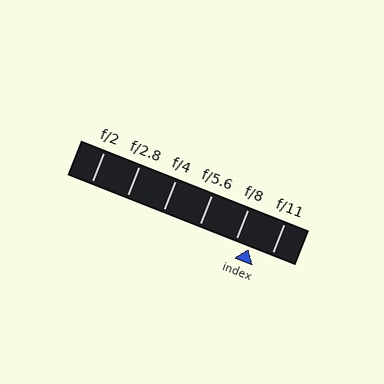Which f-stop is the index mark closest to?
The index mark is closest to f/8.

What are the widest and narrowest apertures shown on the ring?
The widest aperture shown is f/2 and the narrowest is f/11.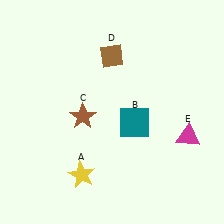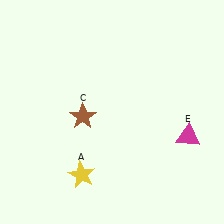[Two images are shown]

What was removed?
The brown diamond (D), the teal square (B) were removed in Image 2.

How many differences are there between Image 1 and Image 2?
There are 2 differences between the two images.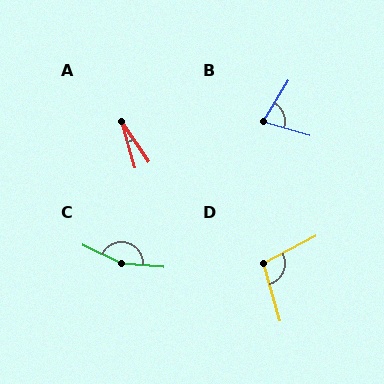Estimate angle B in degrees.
Approximately 74 degrees.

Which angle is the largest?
C, at approximately 159 degrees.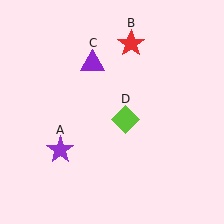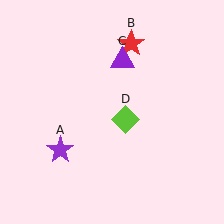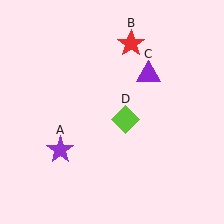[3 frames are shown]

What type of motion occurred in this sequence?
The purple triangle (object C) rotated clockwise around the center of the scene.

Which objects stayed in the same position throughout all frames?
Purple star (object A) and red star (object B) and lime diamond (object D) remained stationary.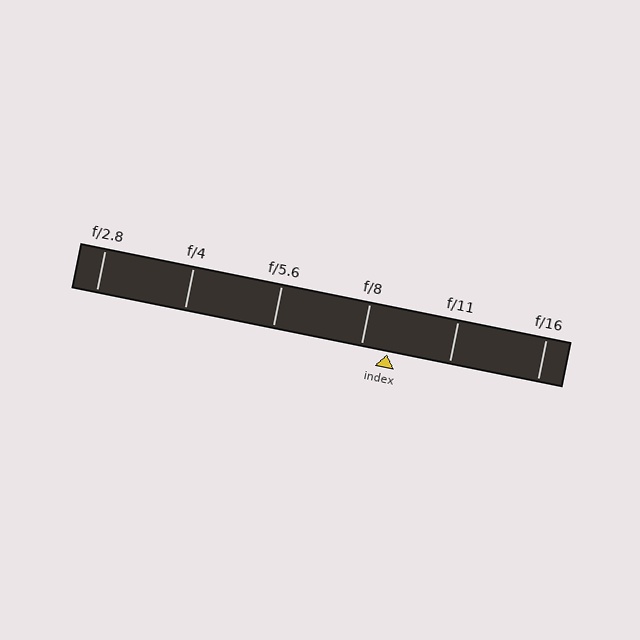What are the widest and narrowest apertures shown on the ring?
The widest aperture shown is f/2.8 and the narrowest is f/16.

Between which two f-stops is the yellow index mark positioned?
The index mark is between f/8 and f/11.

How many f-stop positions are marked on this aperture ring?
There are 6 f-stop positions marked.